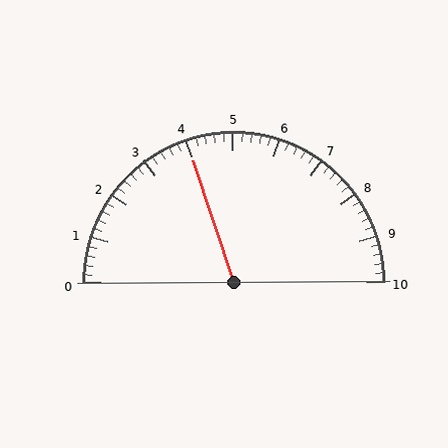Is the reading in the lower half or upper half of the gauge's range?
The reading is in the lower half of the range (0 to 10).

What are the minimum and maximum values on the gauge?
The gauge ranges from 0 to 10.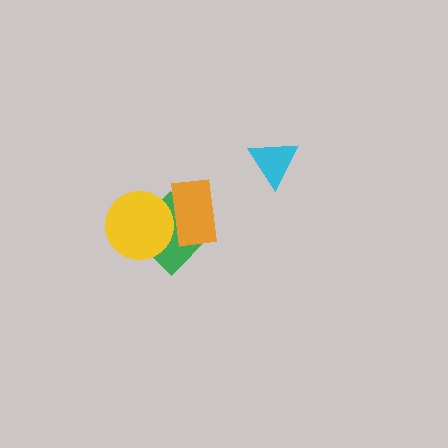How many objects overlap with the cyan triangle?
0 objects overlap with the cyan triangle.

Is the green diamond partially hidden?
Yes, it is partially covered by another shape.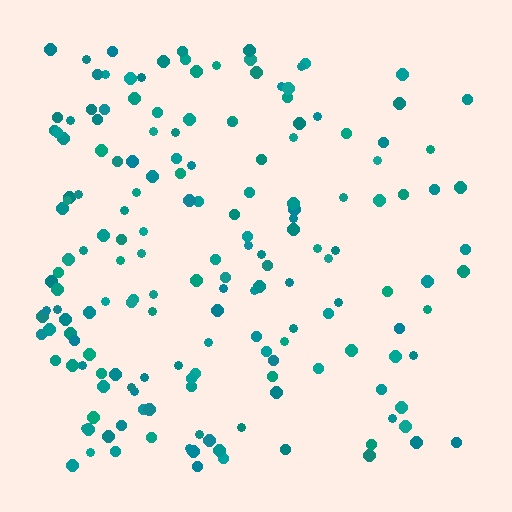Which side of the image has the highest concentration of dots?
The left.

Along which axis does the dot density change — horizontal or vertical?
Horizontal.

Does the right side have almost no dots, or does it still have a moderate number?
Still a moderate number, just noticeably fewer than the left.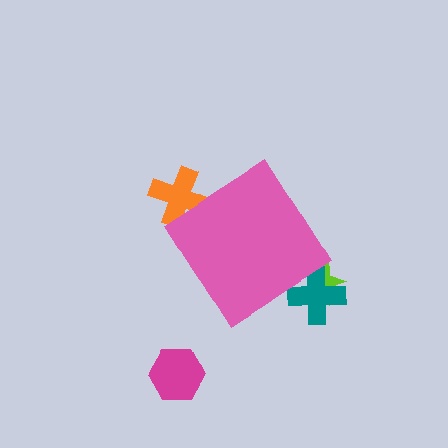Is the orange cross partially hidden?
Yes, the orange cross is partially hidden behind the pink diamond.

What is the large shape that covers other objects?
A pink diamond.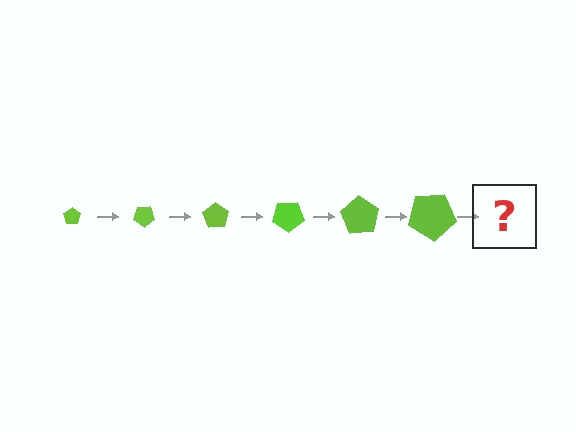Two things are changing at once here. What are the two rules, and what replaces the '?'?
The two rules are that the pentagon grows larger each step and it rotates 35 degrees each step. The '?' should be a pentagon, larger than the previous one and rotated 210 degrees from the start.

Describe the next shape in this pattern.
It should be a pentagon, larger than the previous one and rotated 210 degrees from the start.